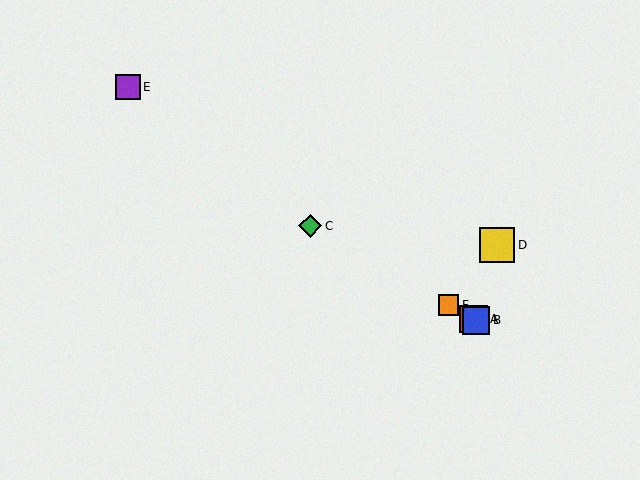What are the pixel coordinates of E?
Object E is at (128, 87).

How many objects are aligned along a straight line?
4 objects (A, B, C, F) are aligned along a straight line.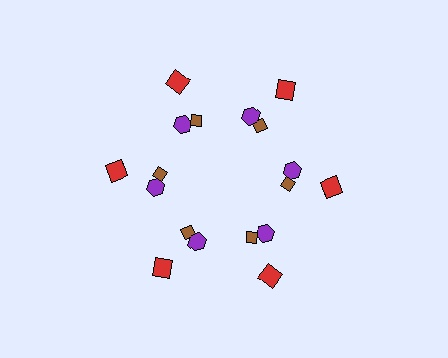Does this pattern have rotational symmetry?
Yes, this pattern has 6-fold rotational symmetry. It looks the same after rotating 60 degrees around the center.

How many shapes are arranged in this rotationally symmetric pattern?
There are 18 shapes, arranged in 6 groups of 3.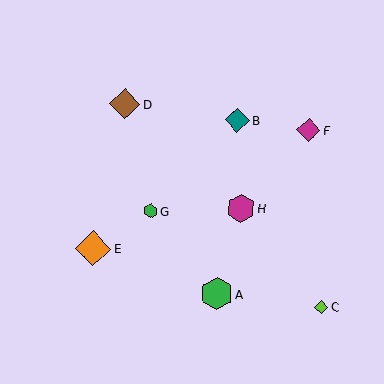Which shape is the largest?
The orange diamond (labeled E) is the largest.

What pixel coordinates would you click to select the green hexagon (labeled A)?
Click at (216, 294) to select the green hexagon A.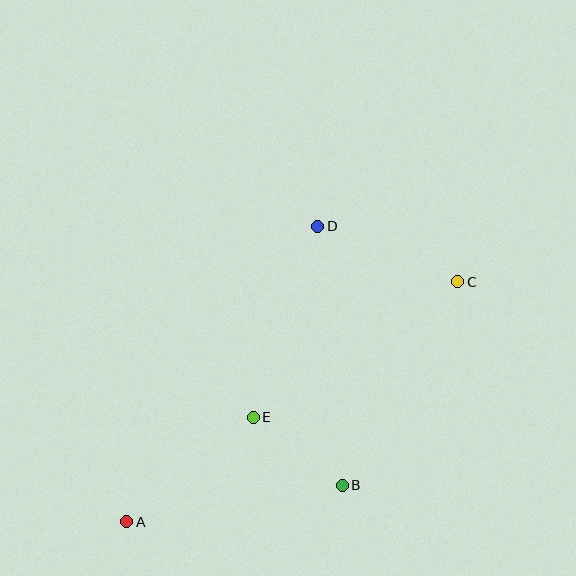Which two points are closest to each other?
Points B and E are closest to each other.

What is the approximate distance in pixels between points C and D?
The distance between C and D is approximately 150 pixels.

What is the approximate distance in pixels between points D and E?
The distance between D and E is approximately 201 pixels.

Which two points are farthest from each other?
Points A and C are farthest from each other.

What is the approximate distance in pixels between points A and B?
The distance between A and B is approximately 218 pixels.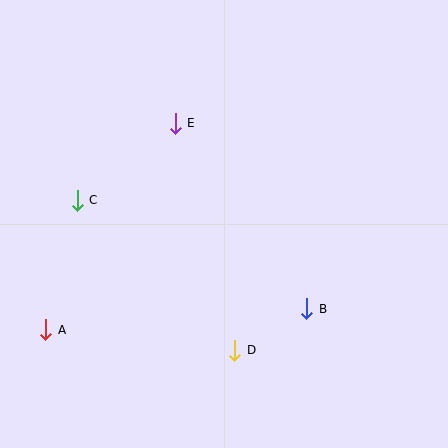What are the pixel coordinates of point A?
Point A is at (46, 330).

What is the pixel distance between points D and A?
The distance between D and A is 190 pixels.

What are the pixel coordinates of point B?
Point B is at (307, 309).